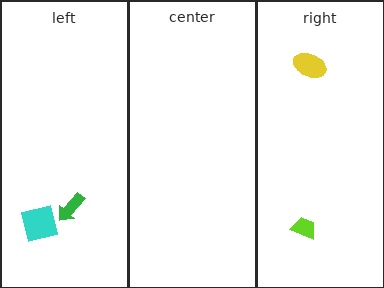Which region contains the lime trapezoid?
The right region.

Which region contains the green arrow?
The left region.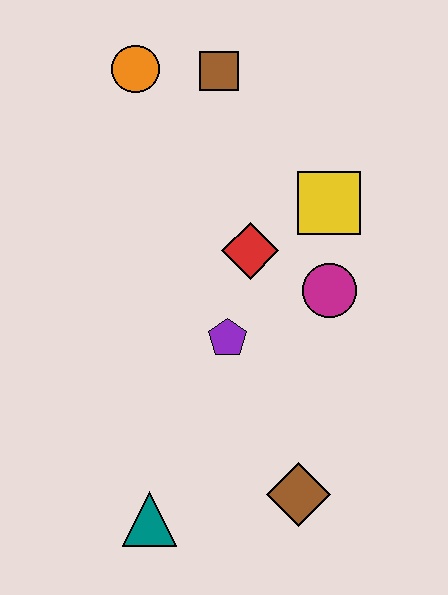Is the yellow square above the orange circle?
No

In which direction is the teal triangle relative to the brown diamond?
The teal triangle is to the left of the brown diamond.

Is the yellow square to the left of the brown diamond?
No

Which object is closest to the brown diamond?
The teal triangle is closest to the brown diamond.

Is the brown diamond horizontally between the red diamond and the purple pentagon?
No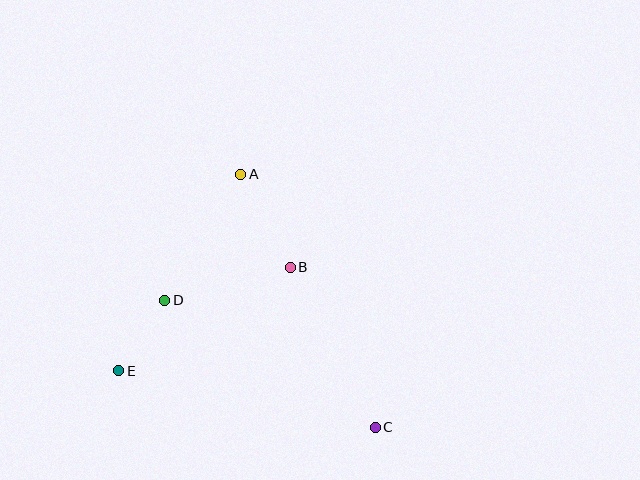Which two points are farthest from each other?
Points A and C are farthest from each other.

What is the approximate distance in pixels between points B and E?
The distance between B and E is approximately 200 pixels.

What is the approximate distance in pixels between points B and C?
The distance between B and C is approximately 181 pixels.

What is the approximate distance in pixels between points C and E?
The distance between C and E is approximately 262 pixels.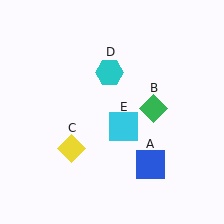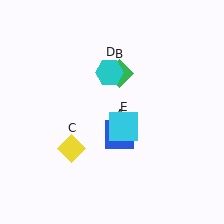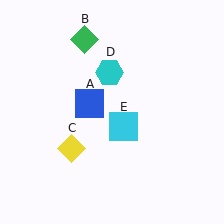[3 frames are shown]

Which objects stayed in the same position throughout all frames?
Yellow diamond (object C) and cyan hexagon (object D) and cyan square (object E) remained stationary.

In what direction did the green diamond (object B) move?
The green diamond (object B) moved up and to the left.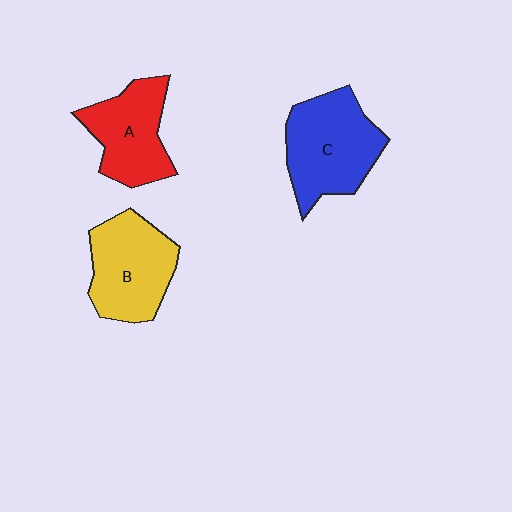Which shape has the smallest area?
Shape A (red).